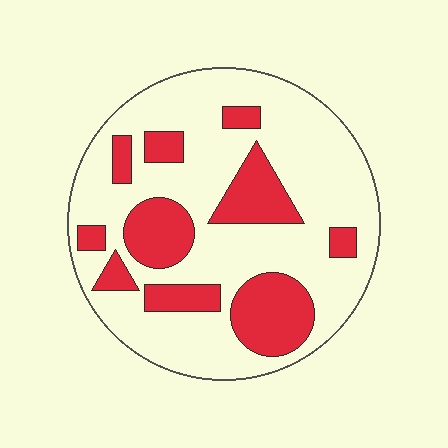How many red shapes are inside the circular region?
10.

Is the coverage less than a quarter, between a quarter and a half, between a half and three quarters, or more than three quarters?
Between a quarter and a half.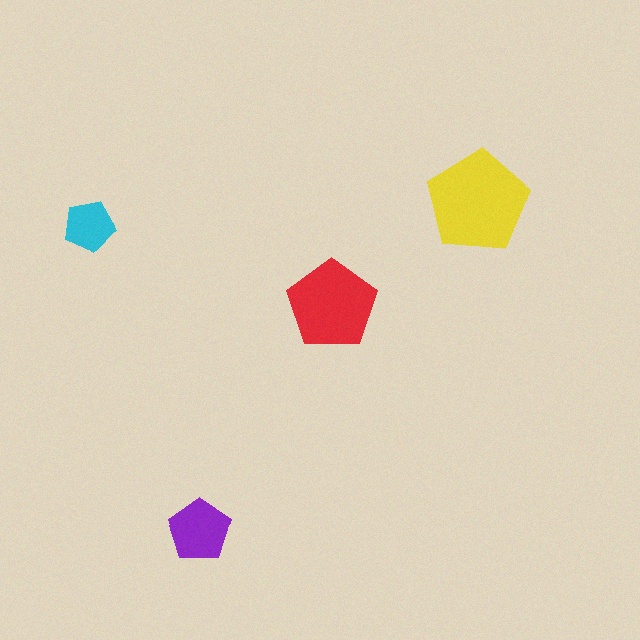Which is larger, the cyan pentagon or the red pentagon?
The red one.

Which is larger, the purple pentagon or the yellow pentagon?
The yellow one.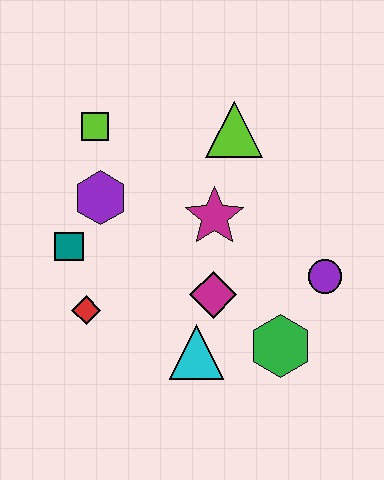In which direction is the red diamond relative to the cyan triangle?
The red diamond is to the left of the cyan triangle.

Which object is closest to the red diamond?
The teal square is closest to the red diamond.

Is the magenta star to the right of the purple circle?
No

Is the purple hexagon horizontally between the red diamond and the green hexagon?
Yes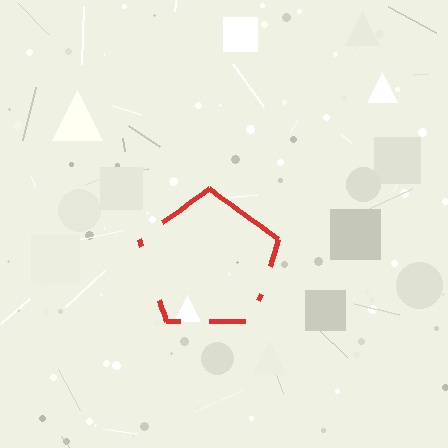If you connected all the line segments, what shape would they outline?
They would outline a pentagon.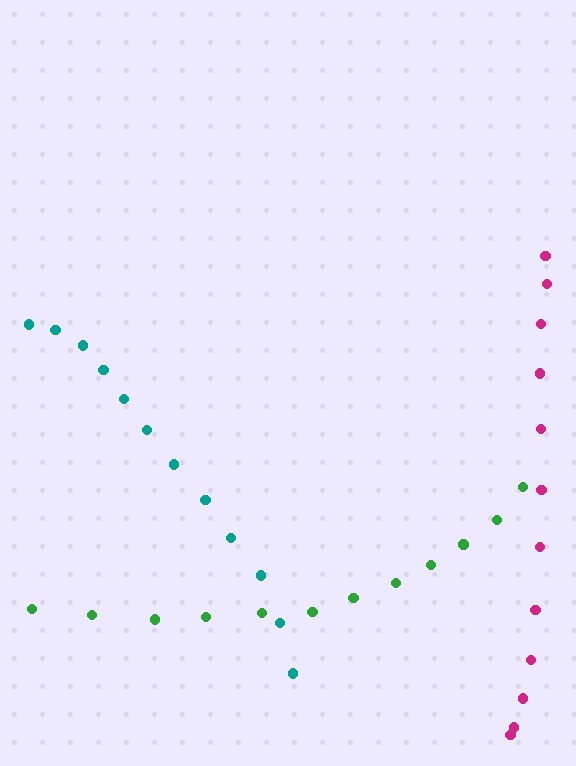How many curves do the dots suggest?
There are 3 distinct paths.